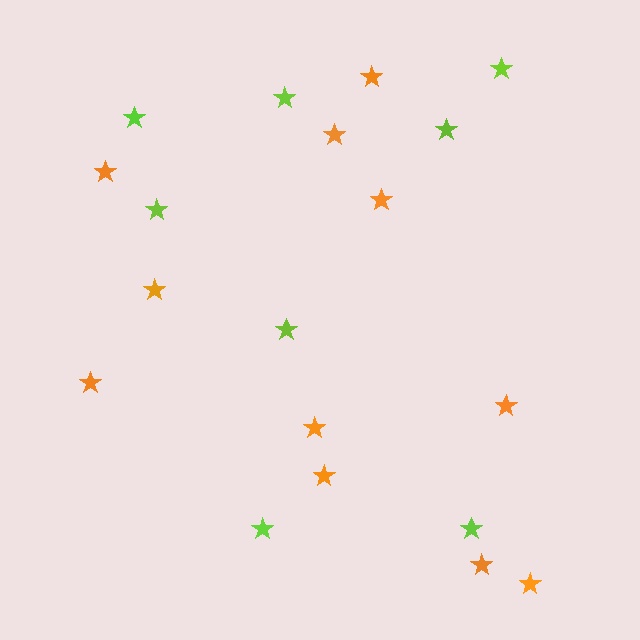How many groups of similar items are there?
There are 2 groups: one group of lime stars (8) and one group of orange stars (11).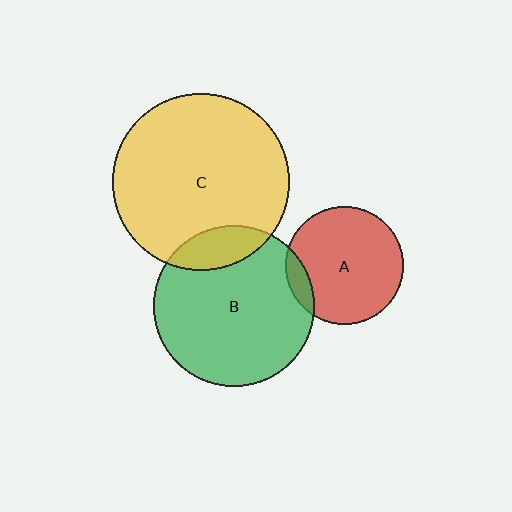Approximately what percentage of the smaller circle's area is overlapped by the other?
Approximately 15%.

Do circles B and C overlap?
Yes.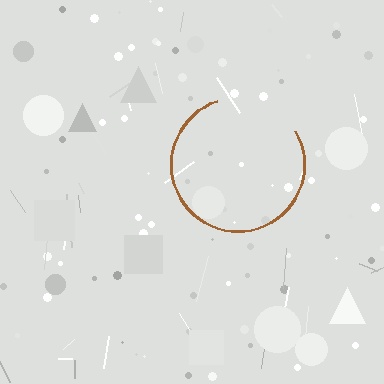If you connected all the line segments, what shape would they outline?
They would outline a circle.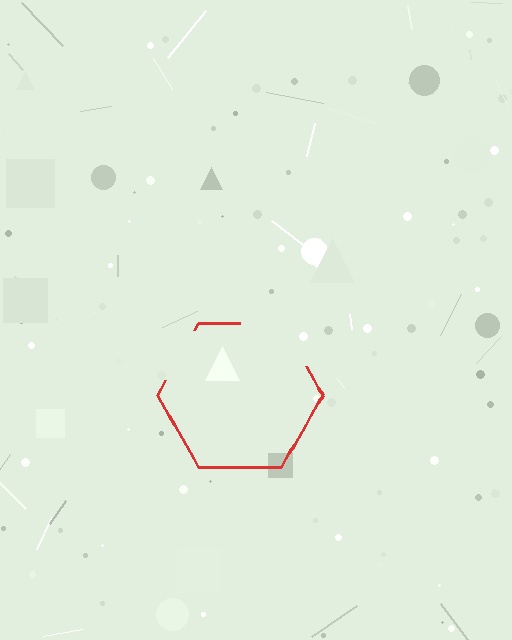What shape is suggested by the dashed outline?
The dashed outline suggests a hexagon.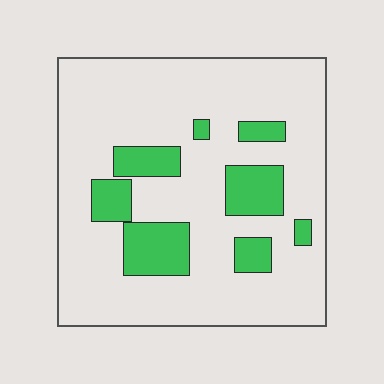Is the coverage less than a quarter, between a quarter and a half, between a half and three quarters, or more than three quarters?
Less than a quarter.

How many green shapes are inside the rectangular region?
8.